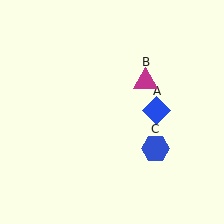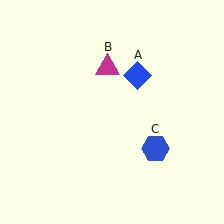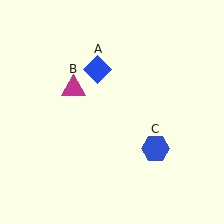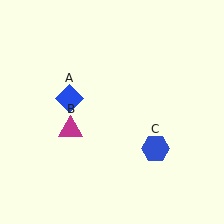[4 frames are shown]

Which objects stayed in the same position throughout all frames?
Blue hexagon (object C) remained stationary.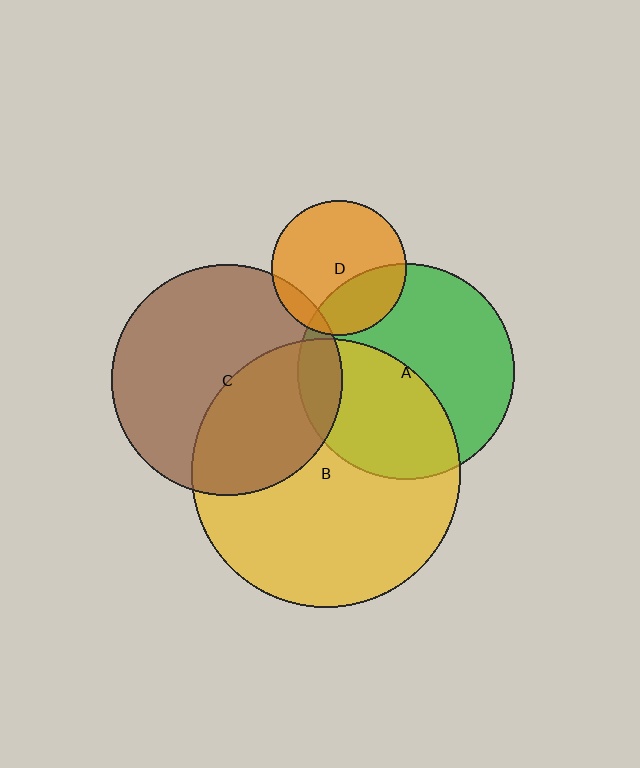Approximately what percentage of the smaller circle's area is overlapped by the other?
Approximately 45%.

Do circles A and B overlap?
Yes.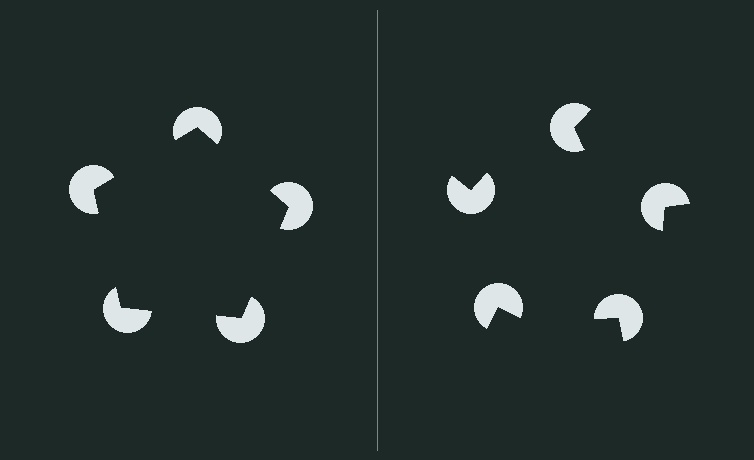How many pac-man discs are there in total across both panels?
10 — 5 on each side.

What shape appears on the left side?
An illusory pentagon.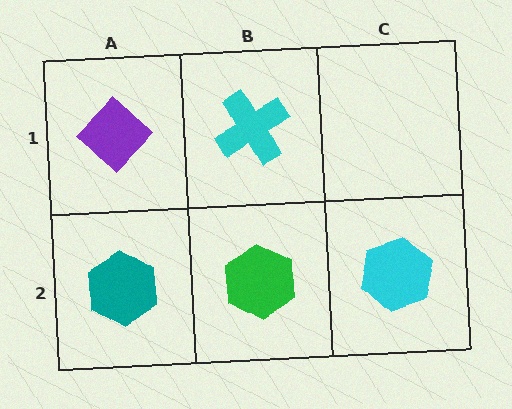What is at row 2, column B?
A green hexagon.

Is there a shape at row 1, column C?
No, that cell is empty.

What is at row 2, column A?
A teal hexagon.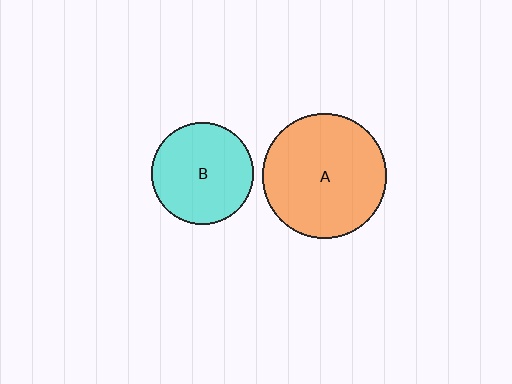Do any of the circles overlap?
No, none of the circles overlap.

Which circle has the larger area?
Circle A (orange).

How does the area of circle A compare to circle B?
Approximately 1.5 times.